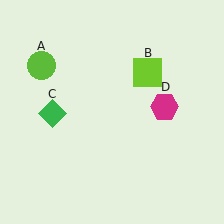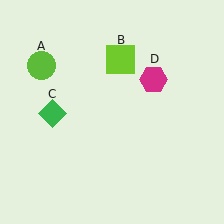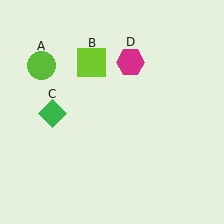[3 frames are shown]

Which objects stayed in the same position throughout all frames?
Lime circle (object A) and green diamond (object C) remained stationary.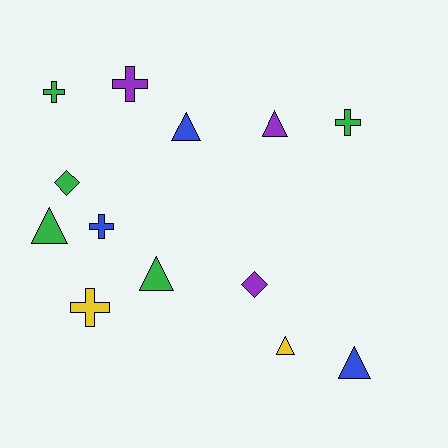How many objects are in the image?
There are 13 objects.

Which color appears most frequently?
Green, with 5 objects.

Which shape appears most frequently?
Triangle, with 6 objects.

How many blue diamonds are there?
There are no blue diamonds.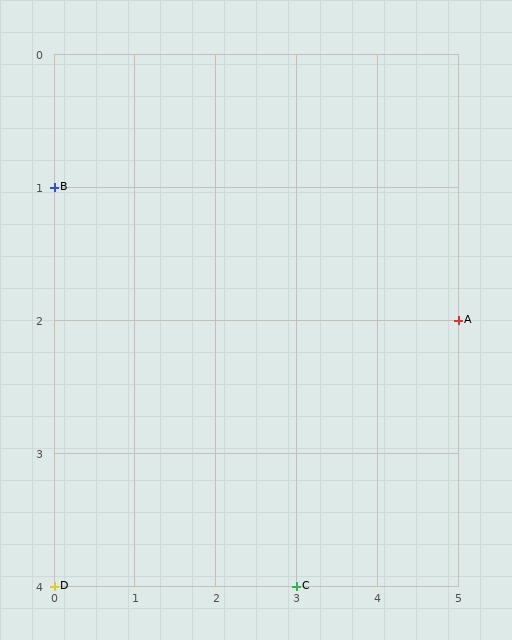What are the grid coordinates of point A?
Point A is at grid coordinates (5, 2).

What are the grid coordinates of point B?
Point B is at grid coordinates (0, 1).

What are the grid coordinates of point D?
Point D is at grid coordinates (0, 4).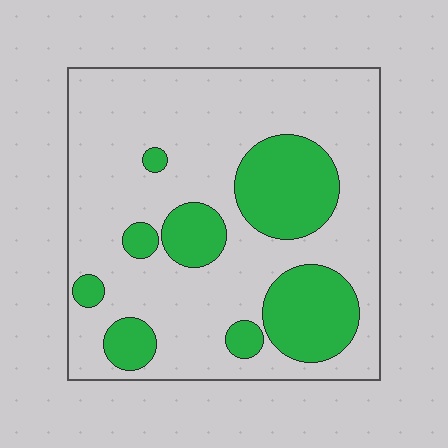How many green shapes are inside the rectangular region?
8.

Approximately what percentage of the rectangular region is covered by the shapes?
Approximately 25%.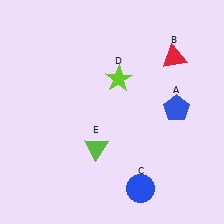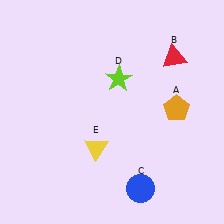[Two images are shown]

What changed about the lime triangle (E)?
In Image 1, E is lime. In Image 2, it changed to yellow.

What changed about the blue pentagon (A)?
In Image 1, A is blue. In Image 2, it changed to orange.